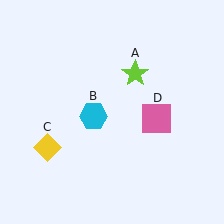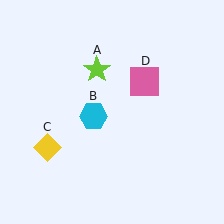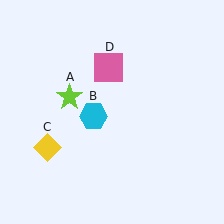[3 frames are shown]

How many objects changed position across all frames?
2 objects changed position: lime star (object A), pink square (object D).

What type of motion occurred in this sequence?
The lime star (object A), pink square (object D) rotated counterclockwise around the center of the scene.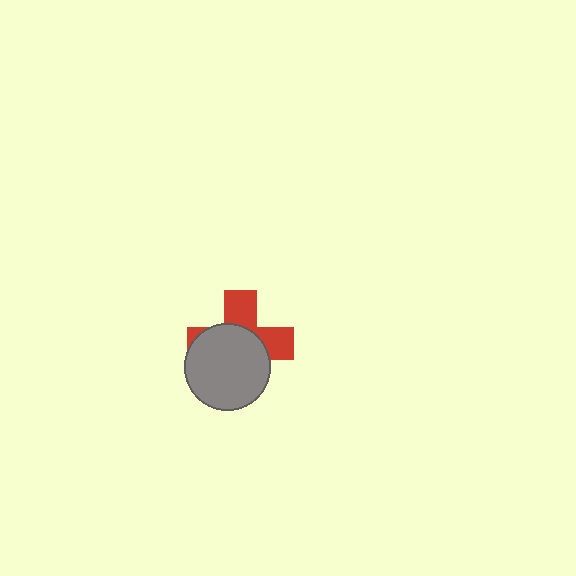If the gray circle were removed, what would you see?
You would see the complete red cross.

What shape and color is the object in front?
The object in front is a gray circle.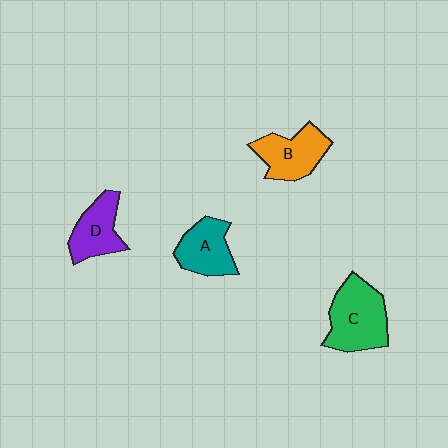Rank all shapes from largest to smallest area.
From largest to smallest: C (green), B (orange), A (teal), D (purple).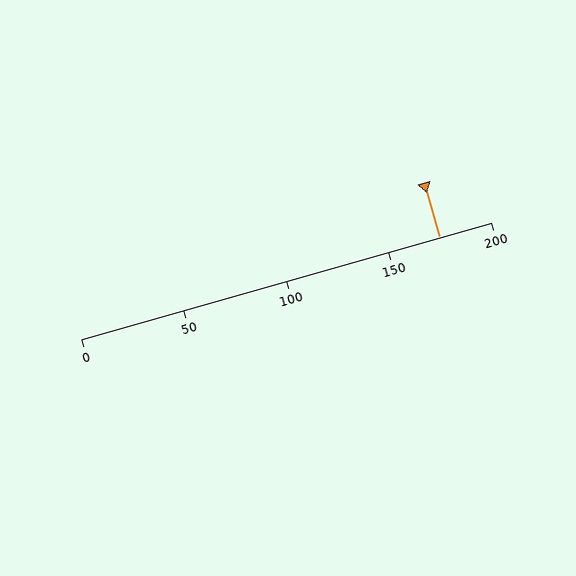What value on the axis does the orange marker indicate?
The marker indicates approximately 175.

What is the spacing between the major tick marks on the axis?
The major ticks are spaced 50 apart.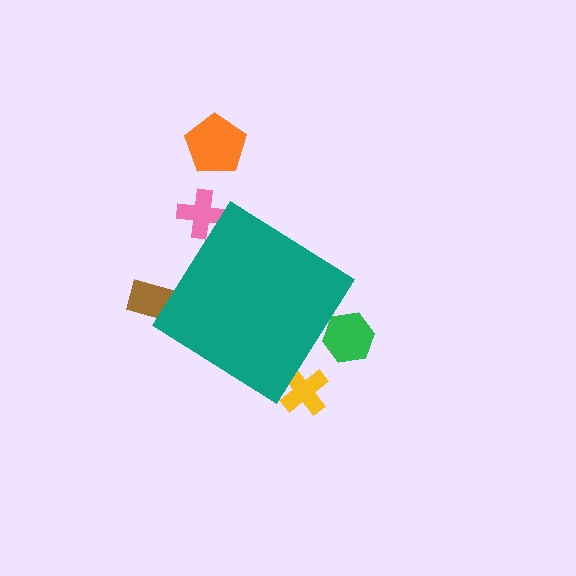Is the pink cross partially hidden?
Yes, the pink cross is partially hidden behind the teal diamond.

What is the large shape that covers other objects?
A teal diamond.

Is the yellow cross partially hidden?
Yes, the yellow cross is partially hidden behind the teal diamond.